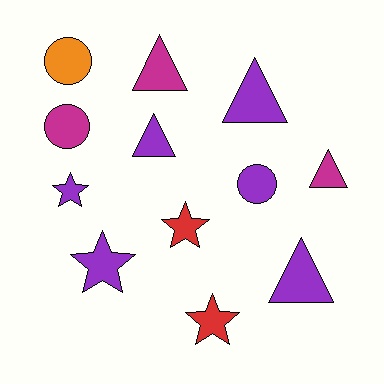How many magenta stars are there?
There are no magenta stars.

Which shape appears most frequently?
Triangle, with 5 objects.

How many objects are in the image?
There are 12 objects.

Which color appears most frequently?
Purple, with 6 objects.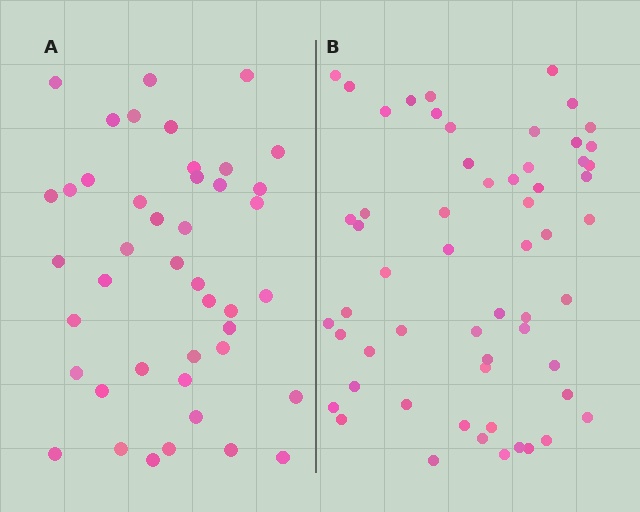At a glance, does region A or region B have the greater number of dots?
Region B (the right region) has more dots.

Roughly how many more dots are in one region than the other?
Region B has approximately 15 more dots than region A.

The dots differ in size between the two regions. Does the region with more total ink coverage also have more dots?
No. Region A has more total ink coverage because its dots are larger, but region B actually contains more individual dots. Total area can be misleading — the number of items is what matters here.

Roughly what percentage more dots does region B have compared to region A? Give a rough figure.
About 35% more.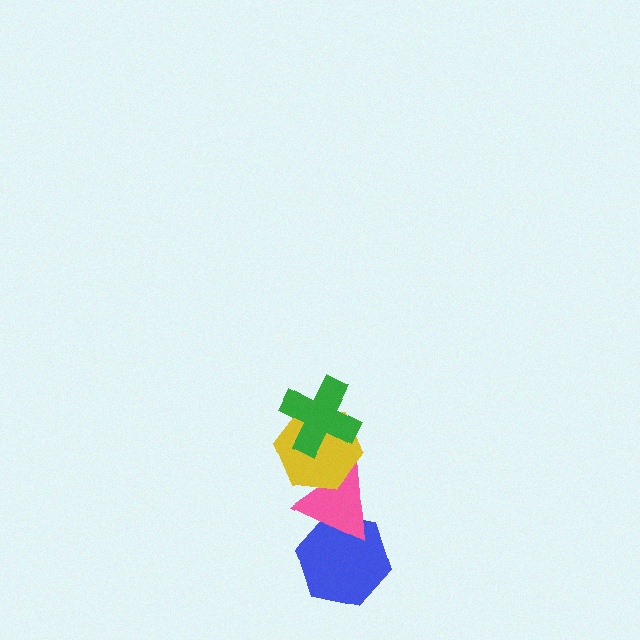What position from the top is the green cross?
The green cross is 1st from the top.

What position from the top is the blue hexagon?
The blue hexagon is 4th from the top.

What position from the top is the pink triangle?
The pink triangle is 3rd from the top.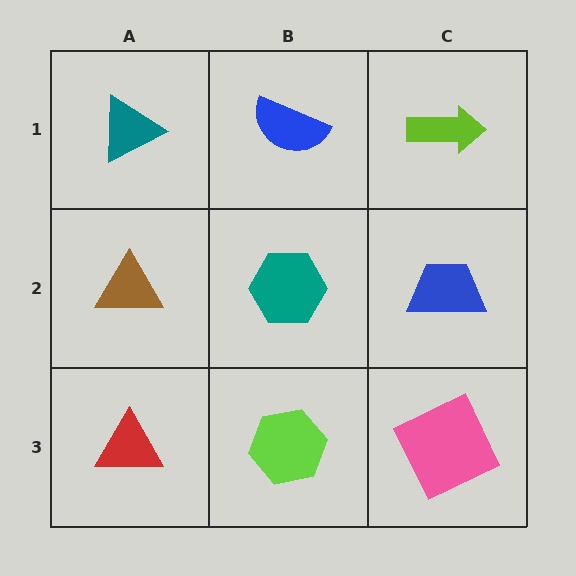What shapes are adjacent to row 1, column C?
A blue trapezoid (row 2, column C), a blue semicircle (row 1, column B).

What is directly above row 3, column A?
A brown triangle.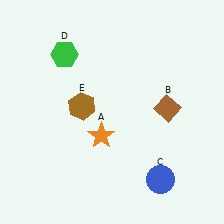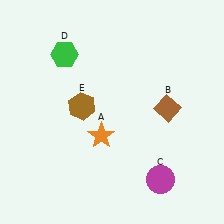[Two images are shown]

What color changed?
The circle (C) changed from blue in Image 1 to magenta in Image 2.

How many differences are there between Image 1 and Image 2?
There is 1 difference between the two images.